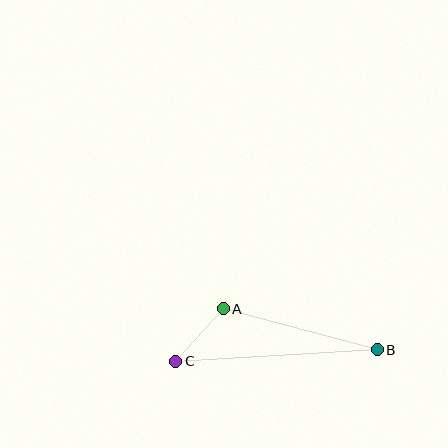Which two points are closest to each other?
Points A and C are closest to each other.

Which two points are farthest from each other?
Points B and C are farthest from each other.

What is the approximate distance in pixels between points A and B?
The distance between A and B is approximately 159 pixels.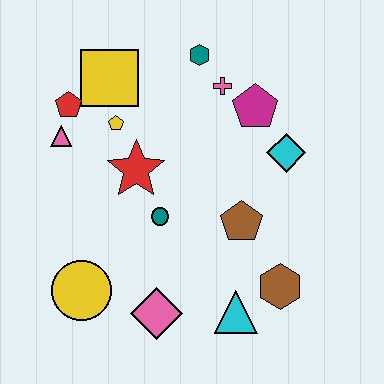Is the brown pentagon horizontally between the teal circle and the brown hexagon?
Yes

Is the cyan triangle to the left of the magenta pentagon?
Yes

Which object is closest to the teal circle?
The red star is closest to the teal circle.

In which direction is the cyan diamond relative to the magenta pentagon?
The cyan diamond is below the magenta pentagon.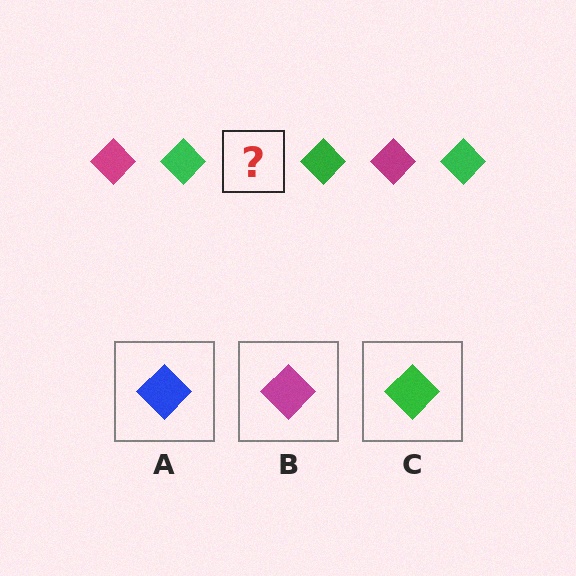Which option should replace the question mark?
Option B.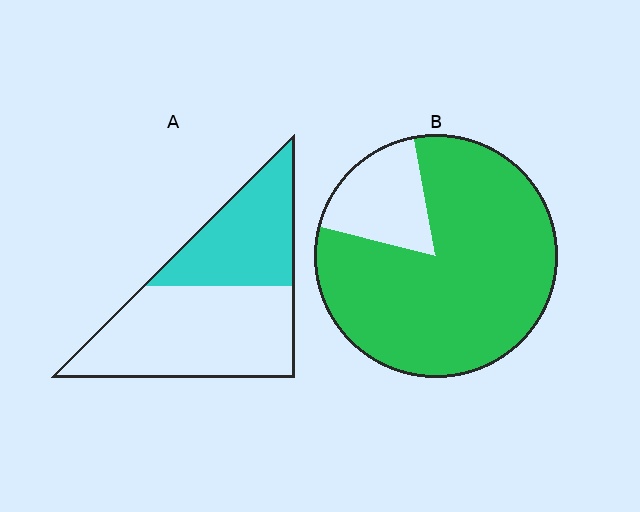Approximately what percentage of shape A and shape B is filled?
A is approximately 40% and B is approximately 80%.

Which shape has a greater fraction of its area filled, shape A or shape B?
Shape B.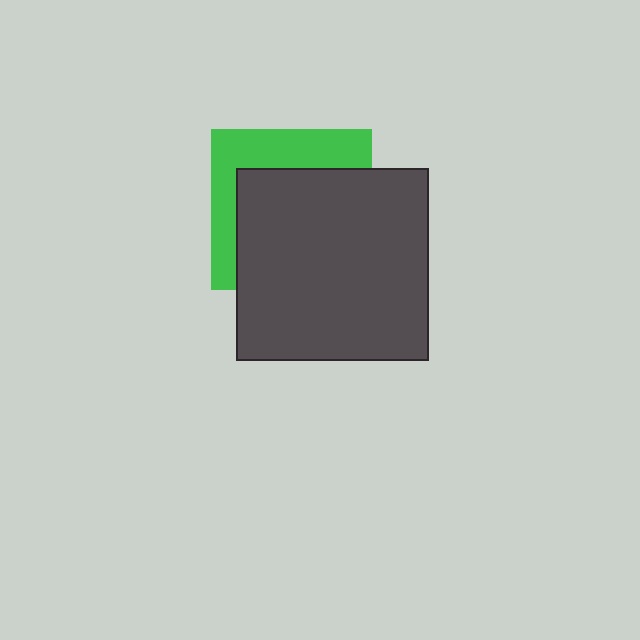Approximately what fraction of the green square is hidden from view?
Roughly 65% of the green square is hidden behind the dark gray square.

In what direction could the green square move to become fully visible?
The green square could move toward the upper-left. That would shift it out from behind the dark gray square entirely.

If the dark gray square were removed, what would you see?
You would see the complete green square.